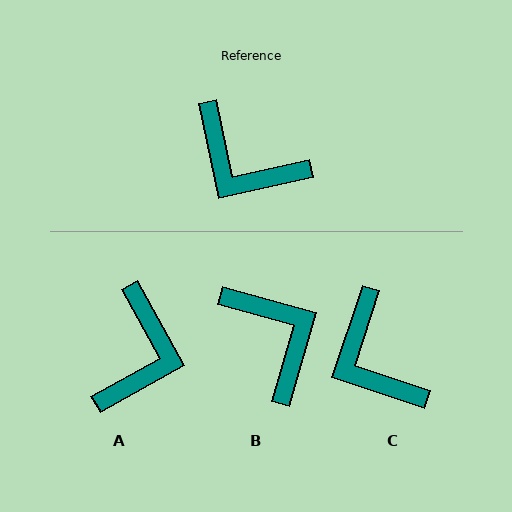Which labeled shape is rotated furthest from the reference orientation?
B, about 152 degrees away.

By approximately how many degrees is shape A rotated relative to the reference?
Approximately 107 degrees counter-clockwise.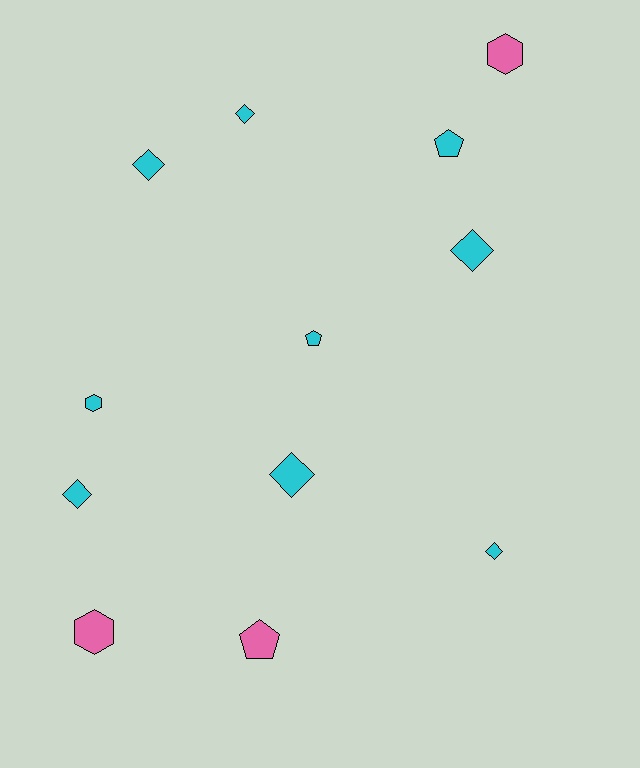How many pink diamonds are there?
There are no pink diamonds.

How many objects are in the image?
There are 12 objects.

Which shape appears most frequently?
Diamond, with 6 objects.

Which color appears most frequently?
Cyan, with 9 objects.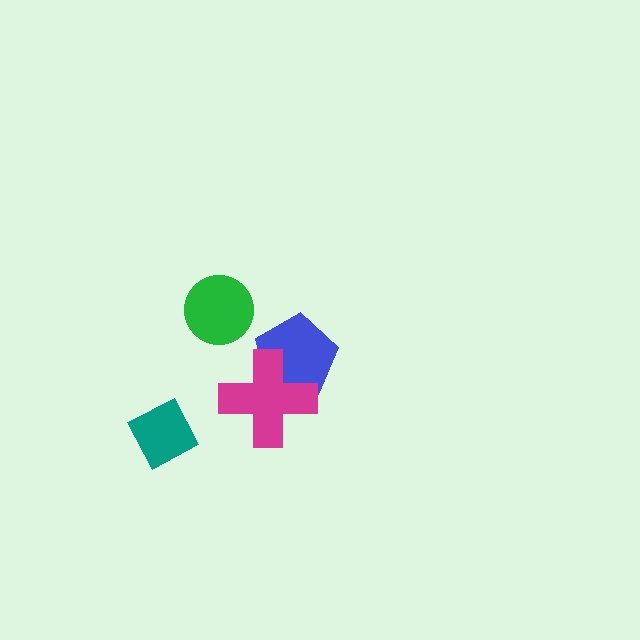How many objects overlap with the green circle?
0 objects overlap with the green circle.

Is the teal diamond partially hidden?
No, no other shape covers it.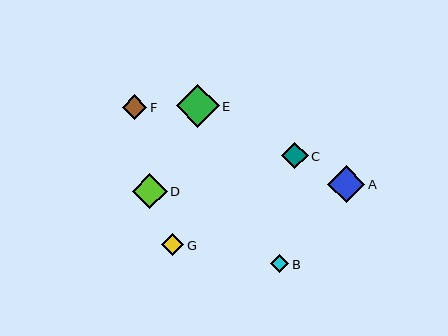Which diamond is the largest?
Diamond E is the largest with a size of approximately 43 pixels.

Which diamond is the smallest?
Diamond B is the smallest with a size of approximately 19 pixels.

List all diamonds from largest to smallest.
From largest to smallest: E, A, D, C, F, G, B.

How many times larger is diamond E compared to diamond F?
Diamond E is approximately 1.8 times the size of diamond F.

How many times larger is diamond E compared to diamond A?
Diamond E is approximately 1.1 times the size of diamond A.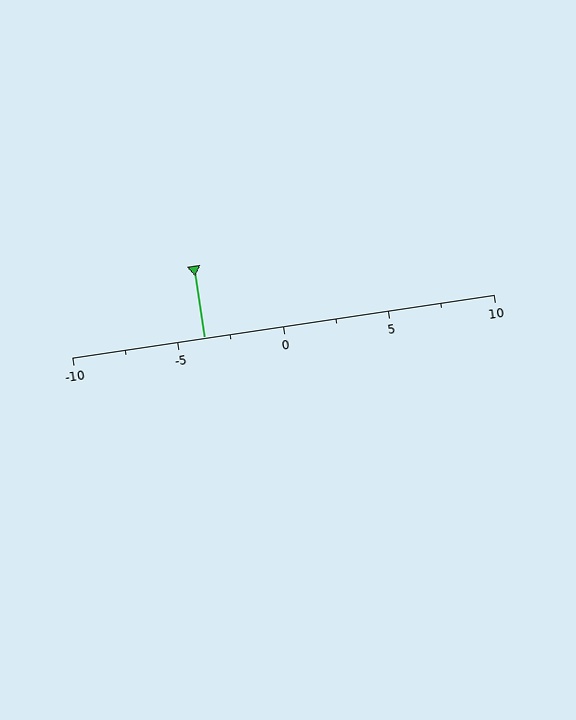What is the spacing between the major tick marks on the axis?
The major ticks are spaced 5 apart.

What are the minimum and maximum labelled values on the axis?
The axis runs from -10 to 10.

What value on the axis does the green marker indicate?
The marker indicates approximately -3.8.